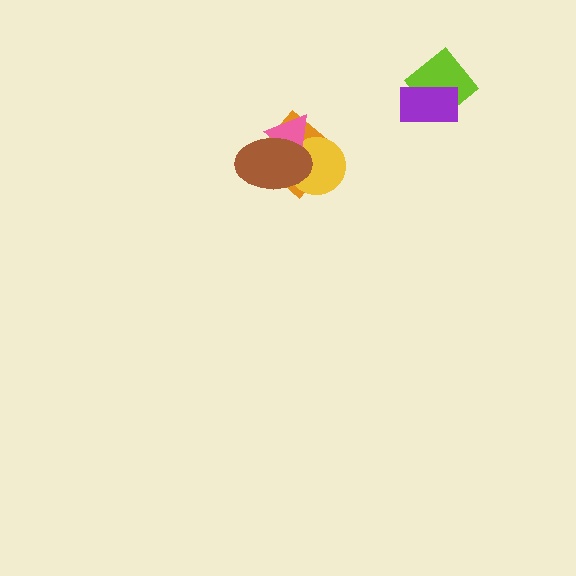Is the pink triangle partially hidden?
Yes, it is partially covered by another shape.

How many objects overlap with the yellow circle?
3 objects overlap with the yellow circle.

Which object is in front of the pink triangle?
The brown ellipse is in front of the pink triangle.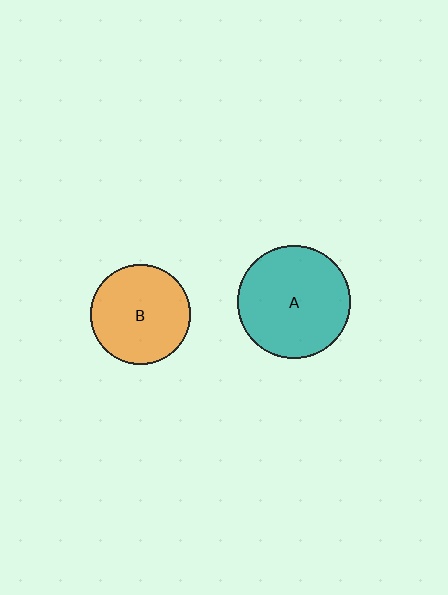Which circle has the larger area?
Circle A (teal).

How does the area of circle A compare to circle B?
Approximately 1.3 times.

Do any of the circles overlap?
No, none of the circles overlap.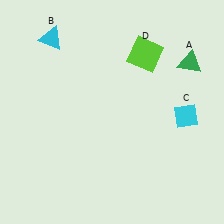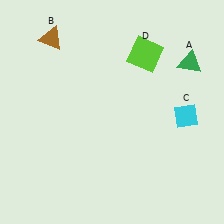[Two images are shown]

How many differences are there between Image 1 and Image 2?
There is 1 difference between the two images.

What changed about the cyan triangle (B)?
In Image 1, B is cyan. In Image 2, it changed to brown.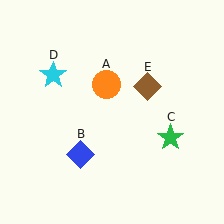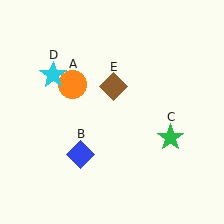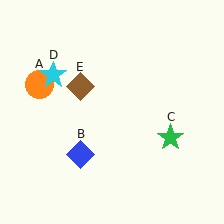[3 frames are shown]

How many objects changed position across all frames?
2 objects changed position: orange circle (object A), brown diamond (object E).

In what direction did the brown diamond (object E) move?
The brown diamond (object E) moved left.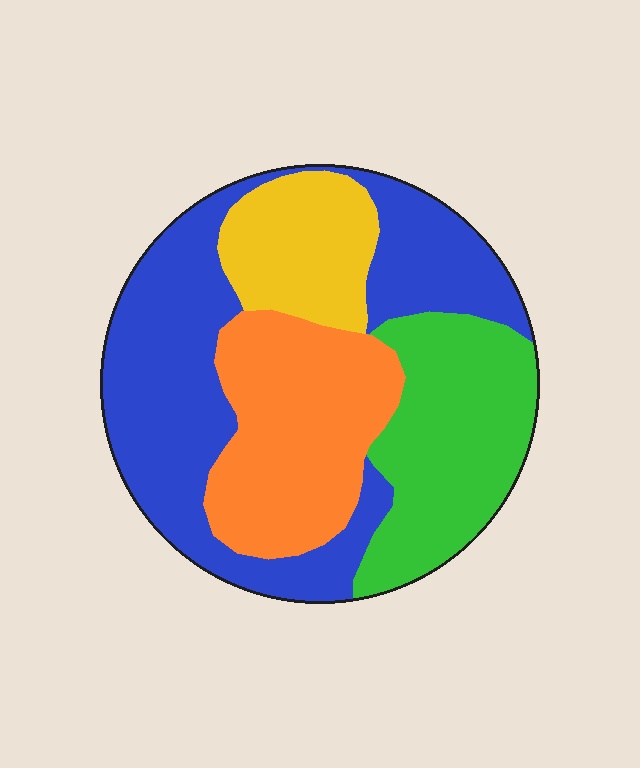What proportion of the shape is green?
Green covers roughly 25% of the shape.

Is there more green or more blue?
Blue.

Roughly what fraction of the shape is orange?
Orange covers 24% of the shape.